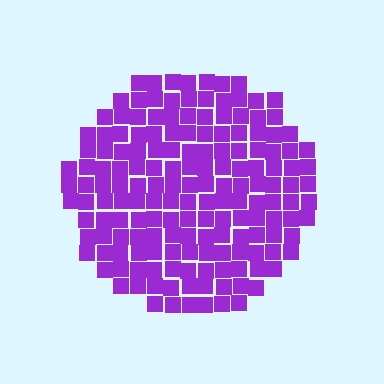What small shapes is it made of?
It is made of small squares.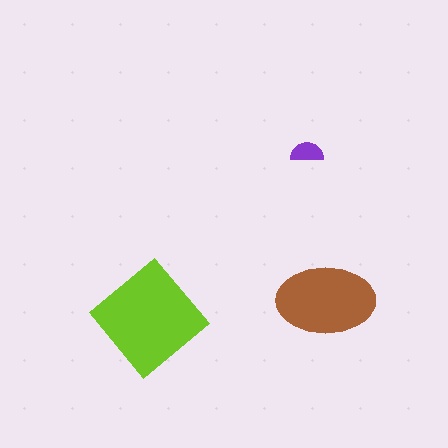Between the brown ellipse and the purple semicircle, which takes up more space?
The brown ellipse.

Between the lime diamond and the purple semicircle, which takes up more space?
The lime diamond.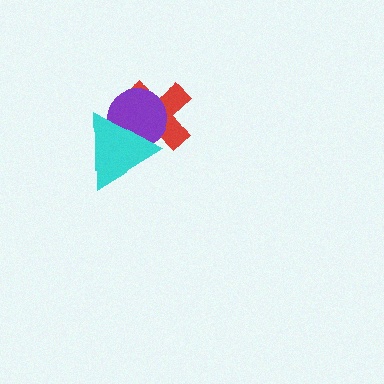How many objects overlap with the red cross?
2 objects overlap with the red cross.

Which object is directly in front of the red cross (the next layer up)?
The purple circle is directly in front of the red cross.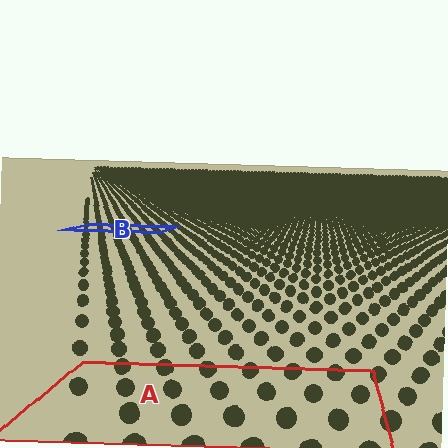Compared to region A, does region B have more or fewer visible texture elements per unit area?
Region B has more texture elements per unit area — they are packed more densely because it is farther away.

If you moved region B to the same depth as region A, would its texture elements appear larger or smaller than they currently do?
They would appear larger. At a closer depth, the same texture elements are projected at a bigger on-screen size.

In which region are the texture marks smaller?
The texture marks are smaller in region B, because it is farther away.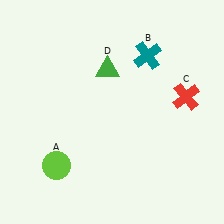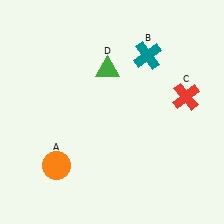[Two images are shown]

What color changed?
The circle (A) changed from lime in Image 1 to orange in Image 2.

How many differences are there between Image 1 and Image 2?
There is 1 difference between the two images.